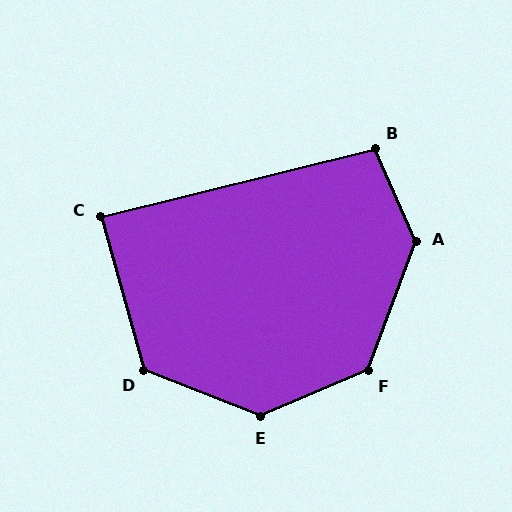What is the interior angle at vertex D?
Approximately 127 degrees (obtuse).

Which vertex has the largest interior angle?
A, at approximately 136 degrees.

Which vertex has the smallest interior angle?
C, at approximately 88 degrees.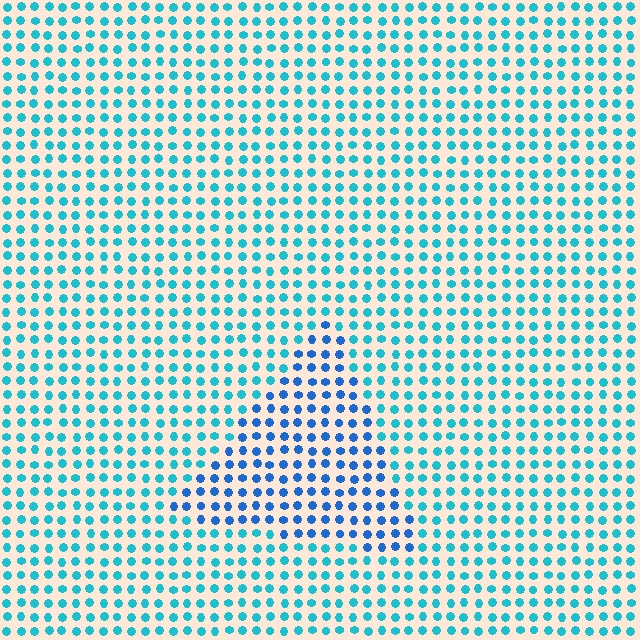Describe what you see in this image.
The image is filled with small cyan elements in a uniform arrangement. A triangle-shaped region is visible where the elements are tinted to a slightly different hue, forming a subtle color boundary.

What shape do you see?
I see a triangle.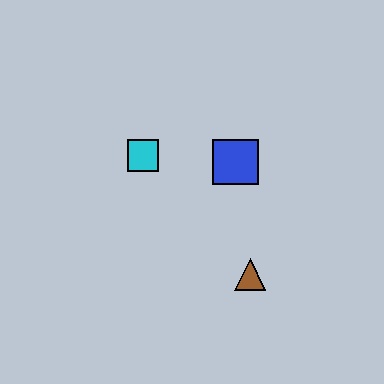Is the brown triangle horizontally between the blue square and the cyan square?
No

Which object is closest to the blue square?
The cyan square is closest to the blue square.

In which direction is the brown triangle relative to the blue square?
The brown triangle is below the blue square.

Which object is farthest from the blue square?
The brown triangle is farthest from the blue square.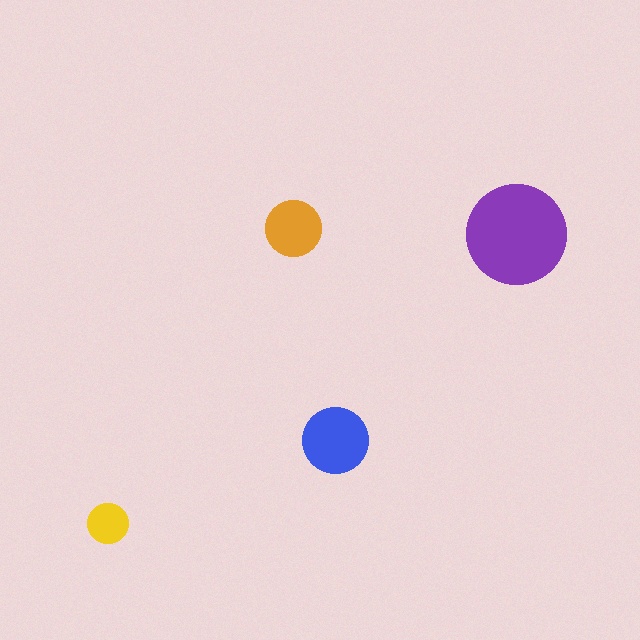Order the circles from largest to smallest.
the purple one, the blue one, the orange one, the yellow one.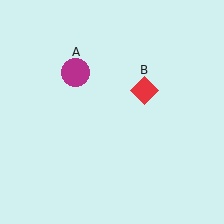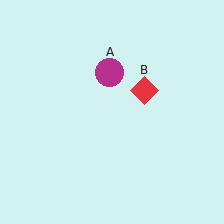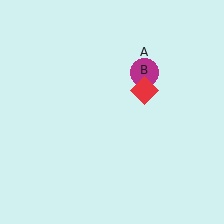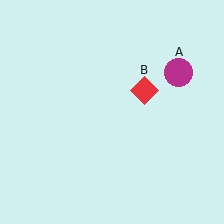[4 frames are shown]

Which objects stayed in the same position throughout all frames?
Red diamond (object B) remained stationary.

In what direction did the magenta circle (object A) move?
The magenta circle (object A) moved right.